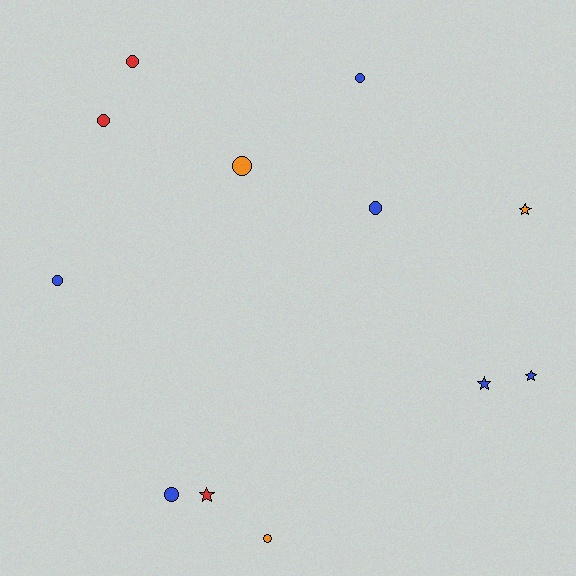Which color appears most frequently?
Blue, with 6 objects.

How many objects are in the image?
There are 12 objects.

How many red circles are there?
There are 2 red circles.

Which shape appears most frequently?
Circle, with 8 objects.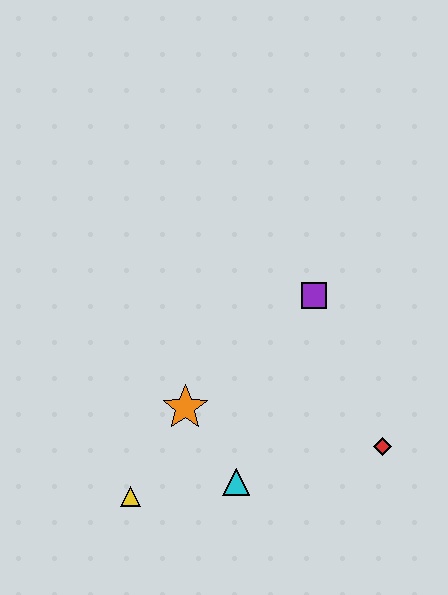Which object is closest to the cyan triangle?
The orange star is closest to the cyan triangle.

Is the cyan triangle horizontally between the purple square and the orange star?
Yes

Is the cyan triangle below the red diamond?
Yes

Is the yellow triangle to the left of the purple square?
Yes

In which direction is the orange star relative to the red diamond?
The orange star is to the left of the red diamond.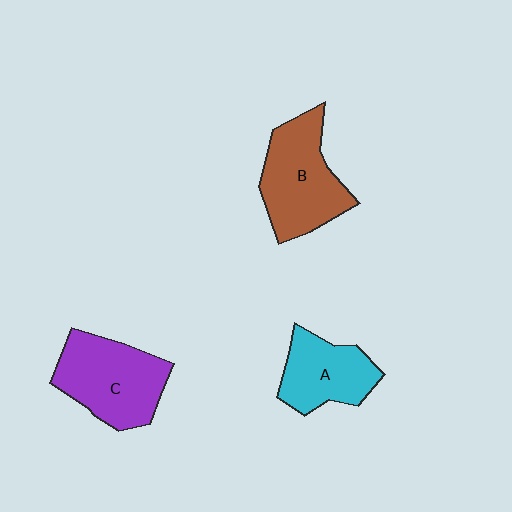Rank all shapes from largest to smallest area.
From largest to smallest: C (purple), B (brown), A (cyan).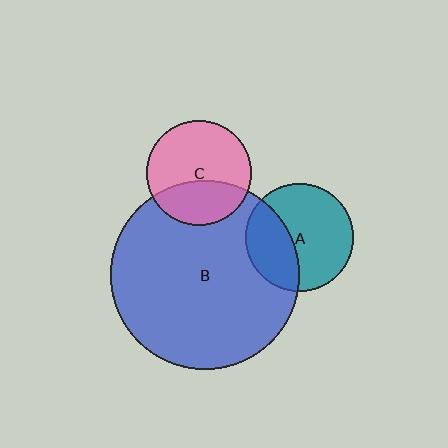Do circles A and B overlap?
Yes.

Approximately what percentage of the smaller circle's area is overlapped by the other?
Approximately 35%.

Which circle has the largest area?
Circle B (blue).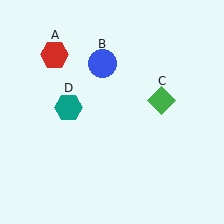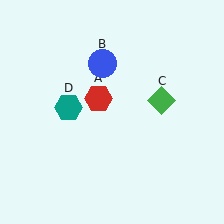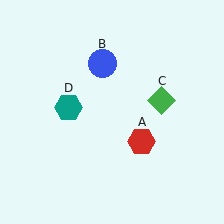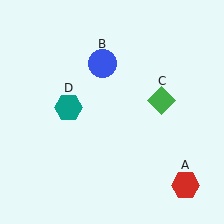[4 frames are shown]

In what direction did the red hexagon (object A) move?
The red hexagon (object A) moved down and to the right.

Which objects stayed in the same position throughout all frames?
Blue circle (object B) and green diamond (object C) and teal hexagon (object D) remained stationary.